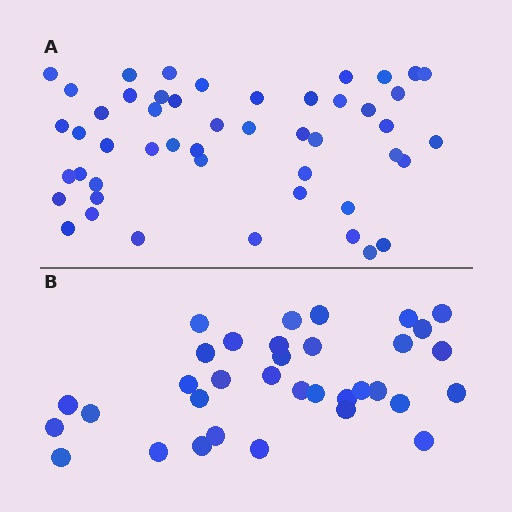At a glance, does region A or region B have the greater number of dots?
Region A (the top region) has more dots.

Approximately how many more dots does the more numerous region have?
Region A has approximately 15 more dots than region B.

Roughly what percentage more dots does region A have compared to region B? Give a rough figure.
About 45% more.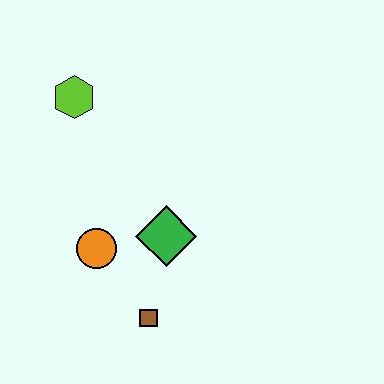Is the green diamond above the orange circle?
Yes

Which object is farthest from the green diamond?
The lime hexagon is farthest from the green diamond.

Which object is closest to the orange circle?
The green diamond is closest to the orange circle.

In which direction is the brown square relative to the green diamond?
The brown square is below the green diamond.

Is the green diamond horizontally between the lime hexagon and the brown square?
No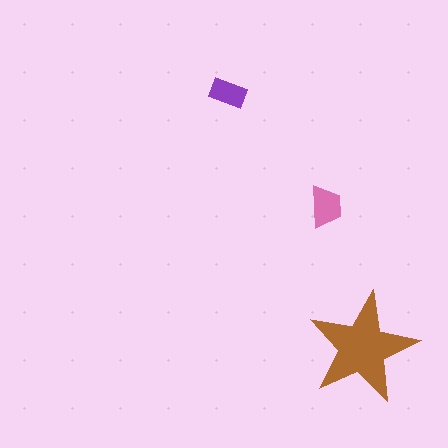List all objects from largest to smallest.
The brown star, the pink trapezoid, the purple rectangle.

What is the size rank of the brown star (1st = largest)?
1st.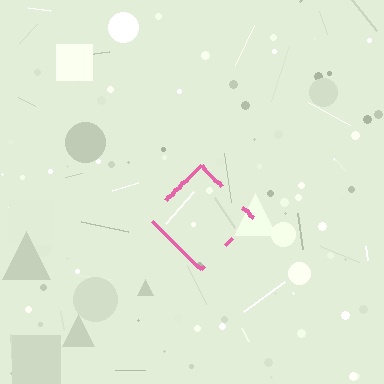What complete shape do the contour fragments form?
The contour fragments form a diamond.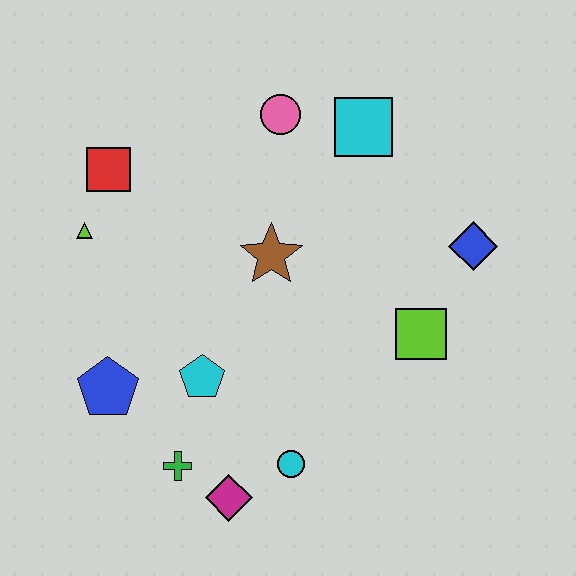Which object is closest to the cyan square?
The pink circle is closest to the cyan square.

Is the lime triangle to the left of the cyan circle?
Yes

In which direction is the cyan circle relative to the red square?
The cyan circle is below the red square.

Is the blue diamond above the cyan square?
No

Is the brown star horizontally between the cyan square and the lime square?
No